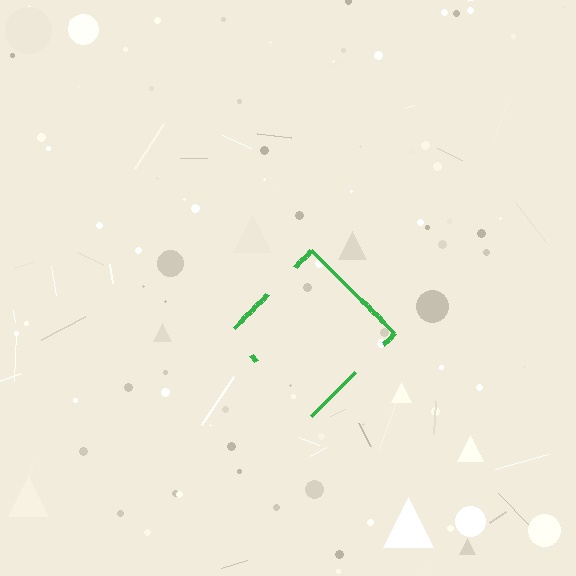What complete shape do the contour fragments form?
The contour fragments form a diamond.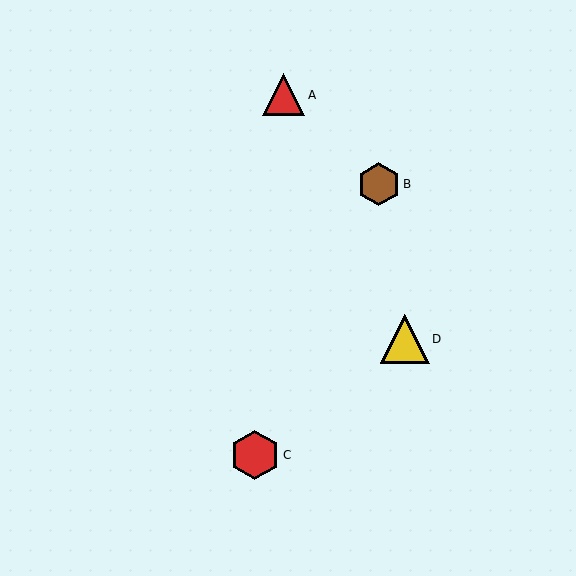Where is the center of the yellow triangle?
The center of the yellow triangle is at (405, 339).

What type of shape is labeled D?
Shape D is a yellow triangle.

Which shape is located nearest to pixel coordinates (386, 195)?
The brown hexagon (labeled B) at (379, 184) is nearest to that location.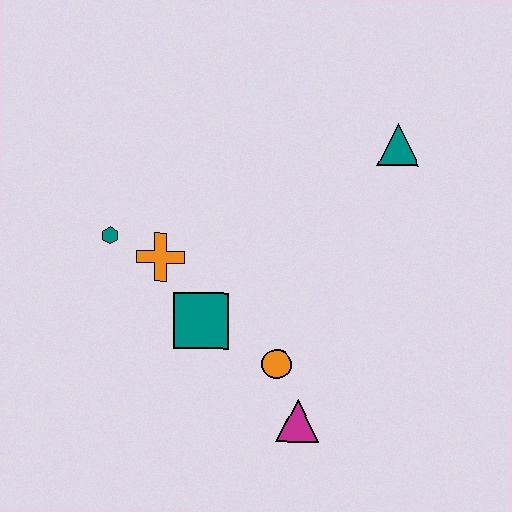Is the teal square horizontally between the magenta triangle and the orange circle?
No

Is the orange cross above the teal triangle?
No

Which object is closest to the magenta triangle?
The orange circle is closest to the magenta triangle.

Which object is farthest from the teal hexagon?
The teal triangle is farthest from the teal hexagon.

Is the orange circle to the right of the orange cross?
Yes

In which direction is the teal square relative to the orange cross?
The teal square is below the orange cross.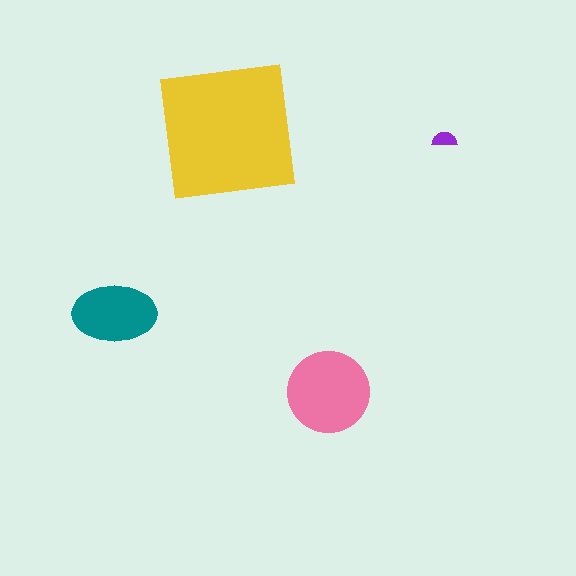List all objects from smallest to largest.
The purple semicircle, the teal ellipse, the pink circle, the yellow square.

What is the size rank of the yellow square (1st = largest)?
1st.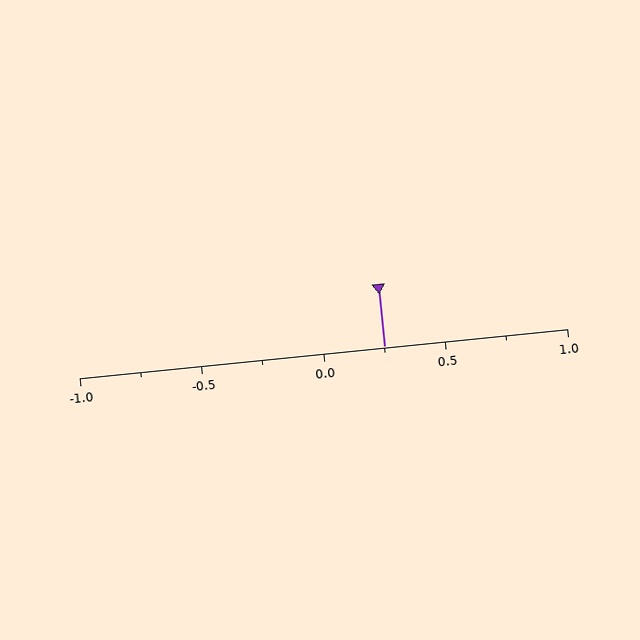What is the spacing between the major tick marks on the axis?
The major ticks are spaced 0.5 apart.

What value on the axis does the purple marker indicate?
The marker indicates approximately 0.25.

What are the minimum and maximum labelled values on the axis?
The axis runs from -1.0 to 1.0.